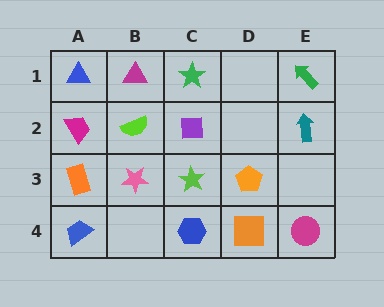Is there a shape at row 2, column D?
No, that cell is empty.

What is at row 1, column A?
A blue triangle.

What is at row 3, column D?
An orange pentagon.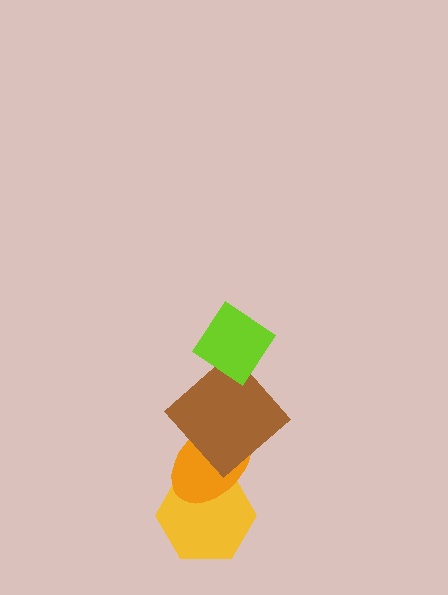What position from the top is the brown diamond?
The brown diamond is 2nd from the top.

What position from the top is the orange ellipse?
The orange ellipse is 3rd from the top.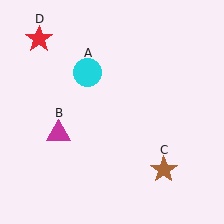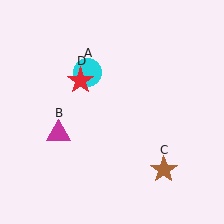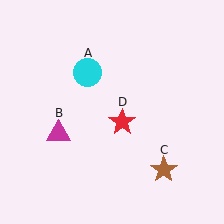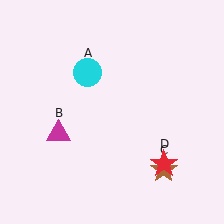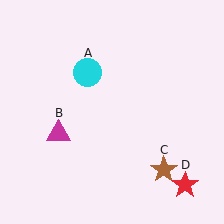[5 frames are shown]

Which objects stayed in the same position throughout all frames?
Cyan circle (object A) and magenta triangle (object B) and brown star (object C) remained stationary.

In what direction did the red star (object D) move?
The red star (object D) moved down and to the right.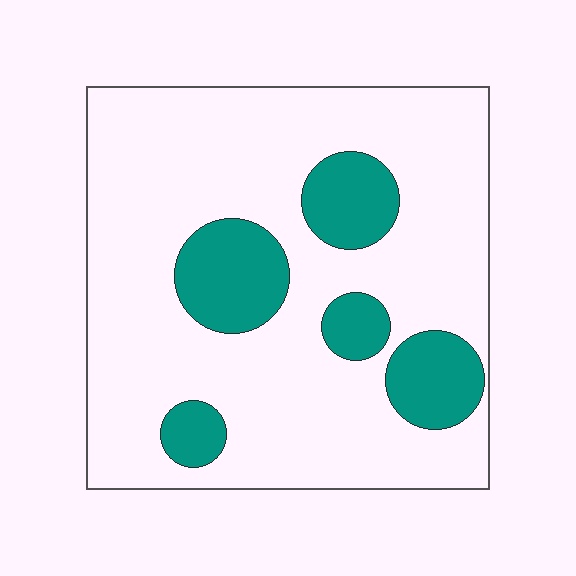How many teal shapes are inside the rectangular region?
5.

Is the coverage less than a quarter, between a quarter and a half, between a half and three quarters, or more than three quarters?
Less than a quarter.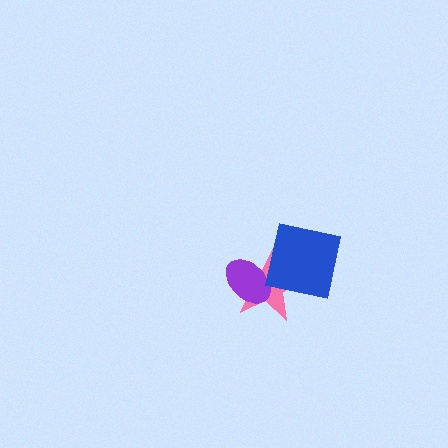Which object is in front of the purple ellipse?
The blue square is in front of the purple ellipse.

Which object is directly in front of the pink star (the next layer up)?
The purple ellipse is directly in front of the pink star.